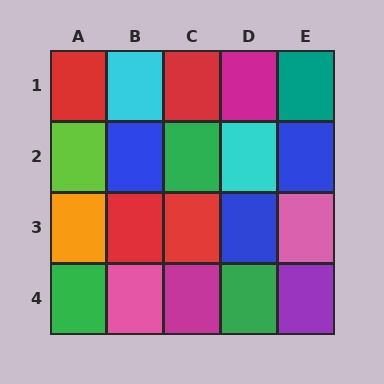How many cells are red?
4 cells are red.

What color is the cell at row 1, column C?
Red.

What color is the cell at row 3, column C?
Red.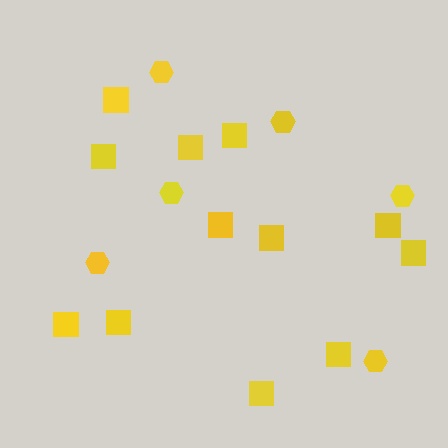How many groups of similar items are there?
There are 2 groups: one group of hexagons (6) and one group of squares (12).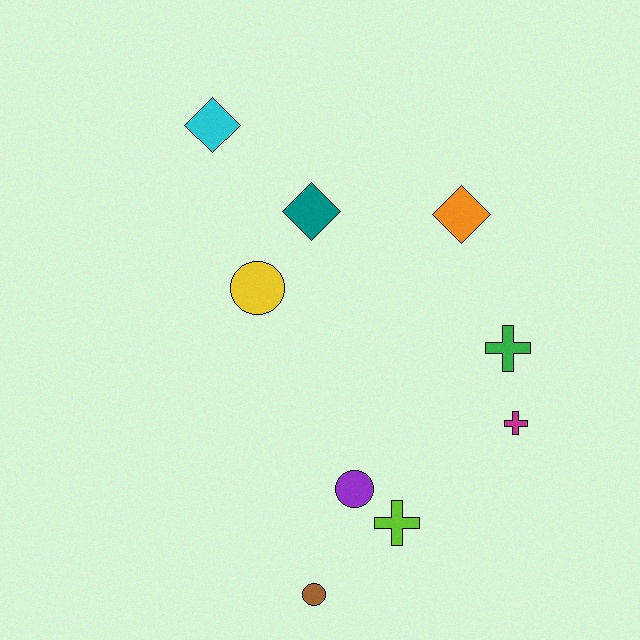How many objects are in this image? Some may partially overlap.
There are 9 objects.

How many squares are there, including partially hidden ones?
There are no squares.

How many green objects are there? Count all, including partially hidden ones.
There is 1 green object.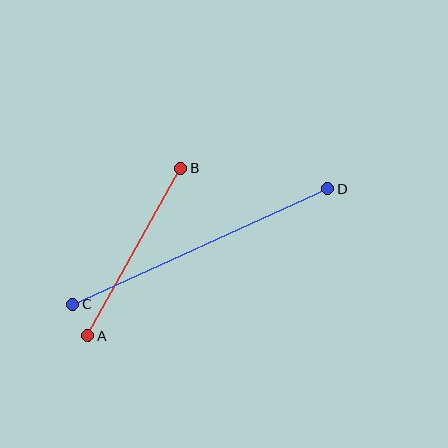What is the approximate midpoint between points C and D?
The midpoint is at approximately (200, 246) pixels.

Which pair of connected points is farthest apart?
Points C and D are farthest apart.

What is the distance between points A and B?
The distance is approximately 192 pixels.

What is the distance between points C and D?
The distance is approximately 280 pixels.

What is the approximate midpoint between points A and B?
The midpoint is at approximately (134, 252) pixels.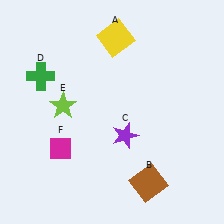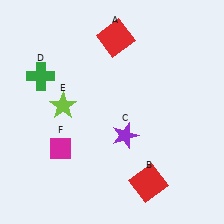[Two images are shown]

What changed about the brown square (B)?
In Image 1, B is brown. In Image 2, it changed to red.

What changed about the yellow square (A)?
In Image 1, A is yellow. In Image 2, it changed to red.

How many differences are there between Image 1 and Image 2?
There are 2 differences between the two images.